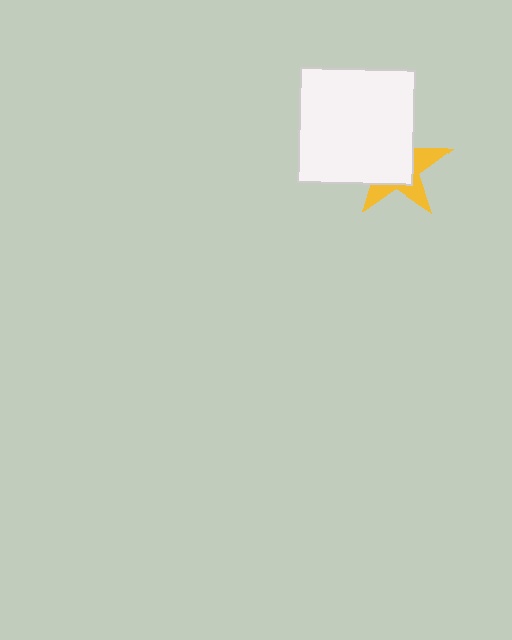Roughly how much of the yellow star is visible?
A small part of it is visible (roughly 40%).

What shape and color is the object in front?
The object in front is a white square.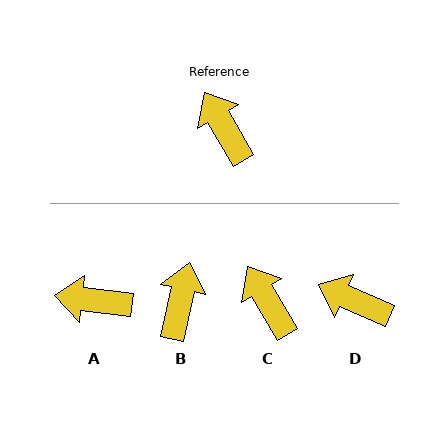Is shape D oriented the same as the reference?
No, it is off by about 36 degrees.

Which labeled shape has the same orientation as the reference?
C.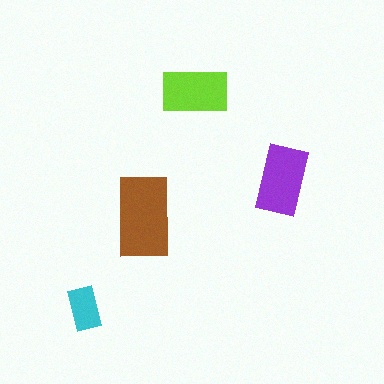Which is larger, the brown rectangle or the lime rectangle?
The brown one.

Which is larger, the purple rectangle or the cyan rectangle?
The purple one.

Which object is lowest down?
The cyan rectangle is bottommost.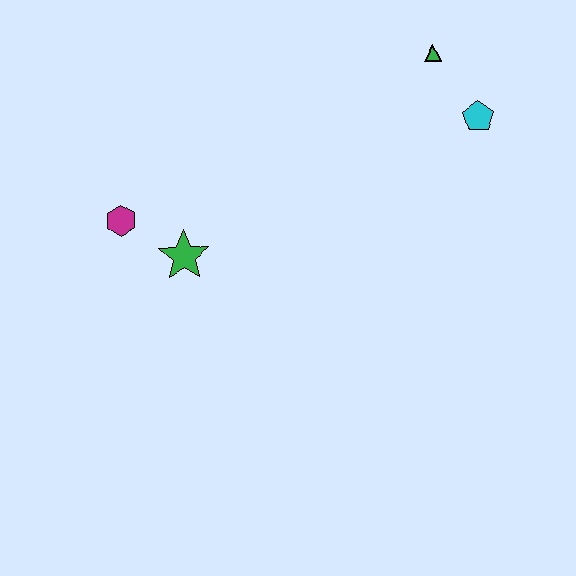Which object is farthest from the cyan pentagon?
The magenta hexagon is farthest from the cyan pentagon.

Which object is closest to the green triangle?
The cyan pentagon is closest to the green triangle.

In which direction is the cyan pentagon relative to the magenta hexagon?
The cyan pentagon is to the right of the magenta hexagon.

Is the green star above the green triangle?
No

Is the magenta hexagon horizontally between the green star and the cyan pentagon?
No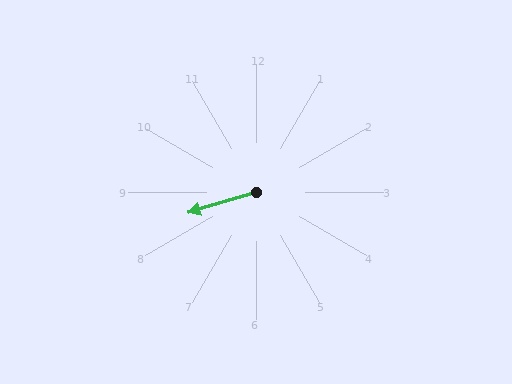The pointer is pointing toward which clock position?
Roughly 8 o'clock.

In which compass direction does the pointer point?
West.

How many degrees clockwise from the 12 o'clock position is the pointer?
Approximately 253 degrees.